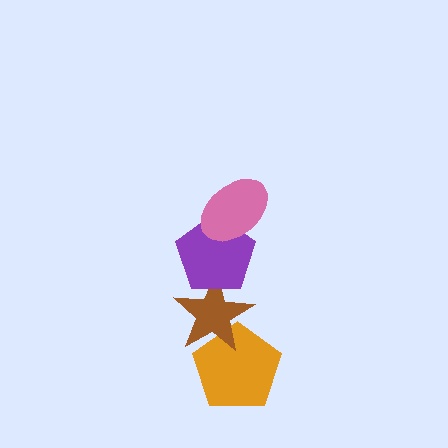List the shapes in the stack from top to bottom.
From top to bottom: the pink ellipse, the purple pentagon, the brown star, the orange pentagon.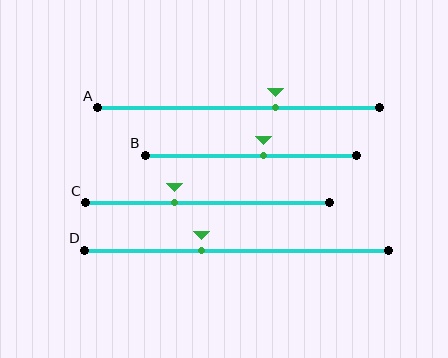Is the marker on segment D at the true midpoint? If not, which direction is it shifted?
No, the marker on segment D is shifted to the left by about 12% of the segment length.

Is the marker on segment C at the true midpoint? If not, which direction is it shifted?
No, the marker on segment C is shifted to the left by about 14% of the segment length.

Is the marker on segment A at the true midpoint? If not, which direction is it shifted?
No, the marker on segment A is shifted to the right by about 13% of the segment length.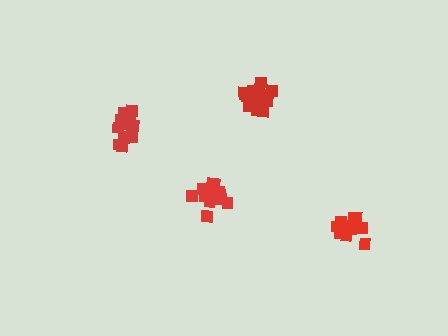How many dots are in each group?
Group 1: 13 dots, Group 2: 18 dots, Group 3: 14 dots, Group 4: 14 dots (59 total).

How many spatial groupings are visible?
There are 4 spatial groupings.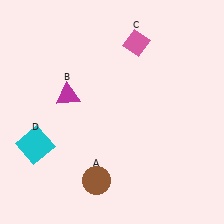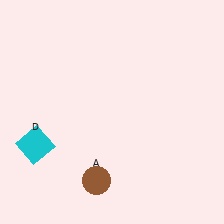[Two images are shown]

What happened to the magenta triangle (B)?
The magenta triangle (B) was removed in Image 2. It was in the top-left area of Image 1.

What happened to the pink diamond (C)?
The pink diamond (C) was removed in Image 2. It was in the top-right area of Image 1.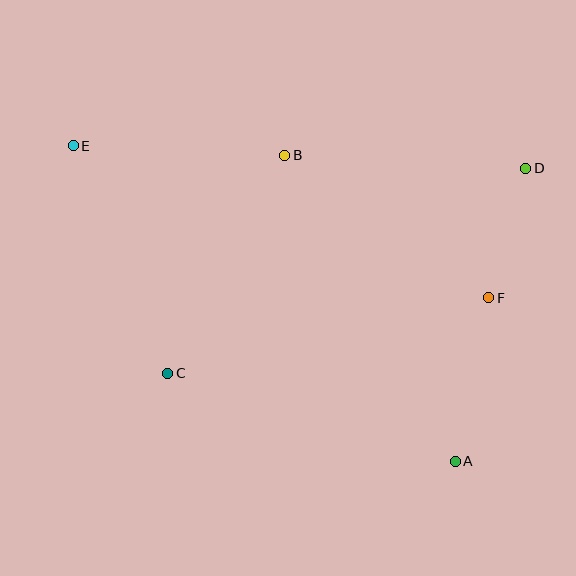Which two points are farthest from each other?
Points A and E are farthest from each other.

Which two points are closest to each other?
Points D and F are closest to each other.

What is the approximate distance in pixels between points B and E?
The distance between B and E is approximately 211 pixels.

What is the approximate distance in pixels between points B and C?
The distance between B and C is approximately 247 pixels.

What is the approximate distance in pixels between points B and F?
The distance between B and F is approximately 249 pixels.